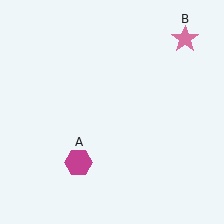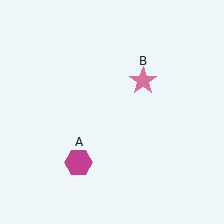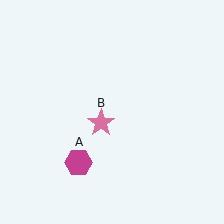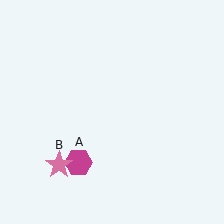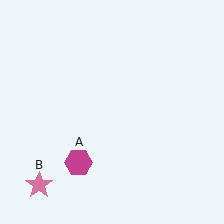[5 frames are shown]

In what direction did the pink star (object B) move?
The pink star (object B) moved down and to the left.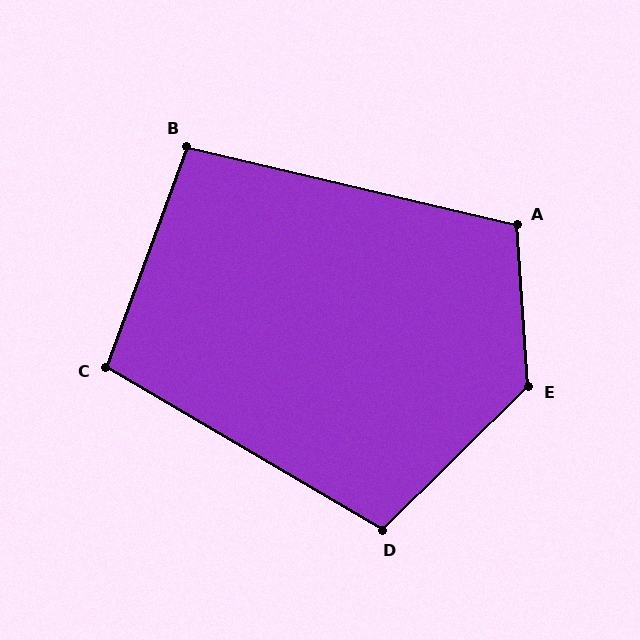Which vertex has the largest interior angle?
E, at approximately 130 degrees.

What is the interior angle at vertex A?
Approximately 107 degrees (obtuse).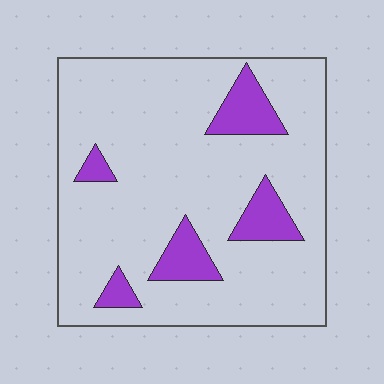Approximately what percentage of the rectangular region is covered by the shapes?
Approximately 15%.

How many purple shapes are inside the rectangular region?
5.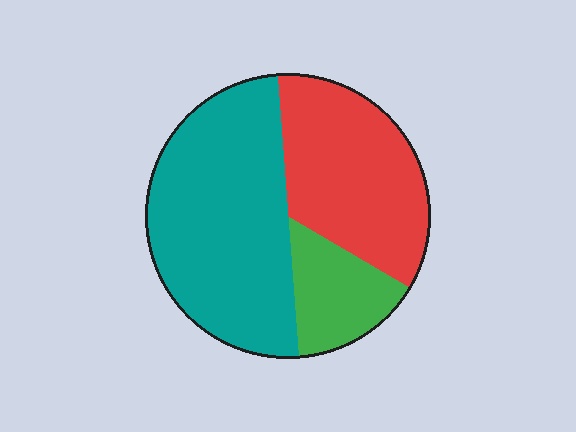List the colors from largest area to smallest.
From largest to smallest: teal, red, green.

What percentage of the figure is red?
Red covers 35% of the figure.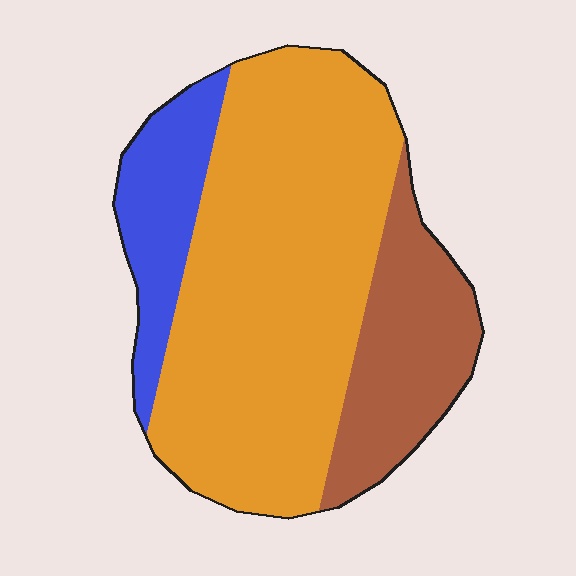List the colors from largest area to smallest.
From largest to smallest: orange, brown, blue.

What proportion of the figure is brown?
Brown takes up between a sixth and a third of the figure.